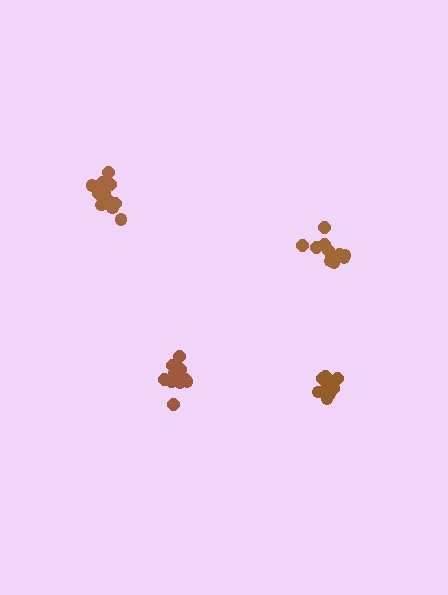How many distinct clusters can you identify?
There are 4 distinct clusters.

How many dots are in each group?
Group 1: 12 dots, Group 2: 15 dots, Group 3: 16 dots, Group 4: 11 dots (54 total).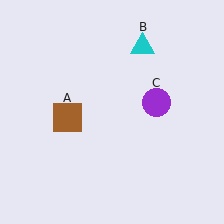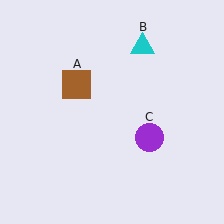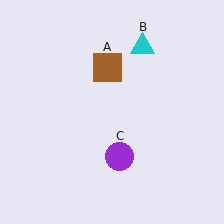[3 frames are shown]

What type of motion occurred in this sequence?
The brown square (object A), purple circle (object C) rotated clockwise around the center of the scene.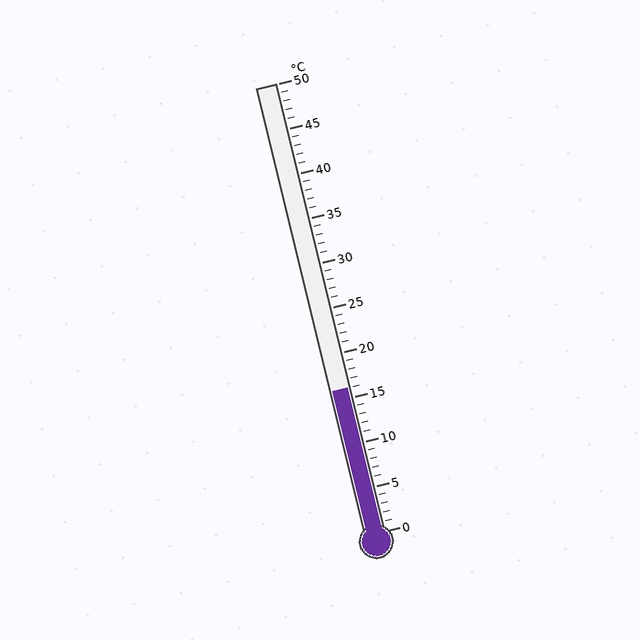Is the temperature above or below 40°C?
The temperature is below 40°C.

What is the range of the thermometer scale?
The thermometer scale ranges from 0°C to 50°C.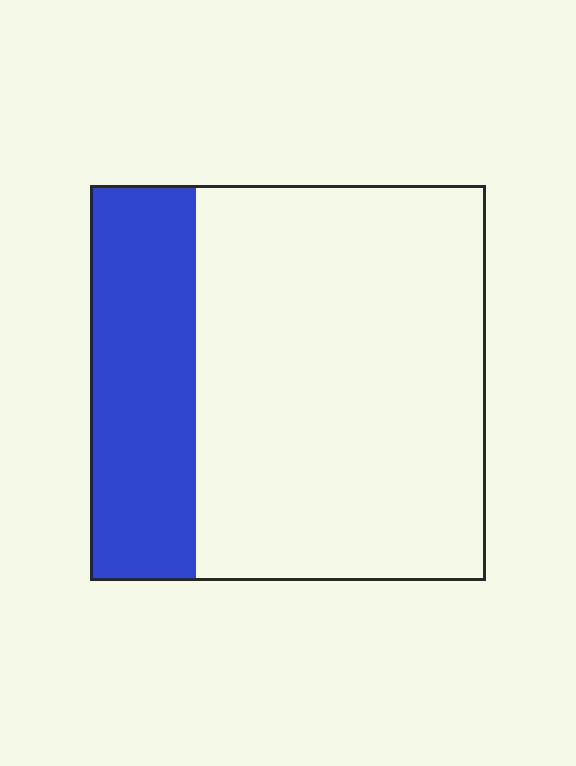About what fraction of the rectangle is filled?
About one quarter (1/4).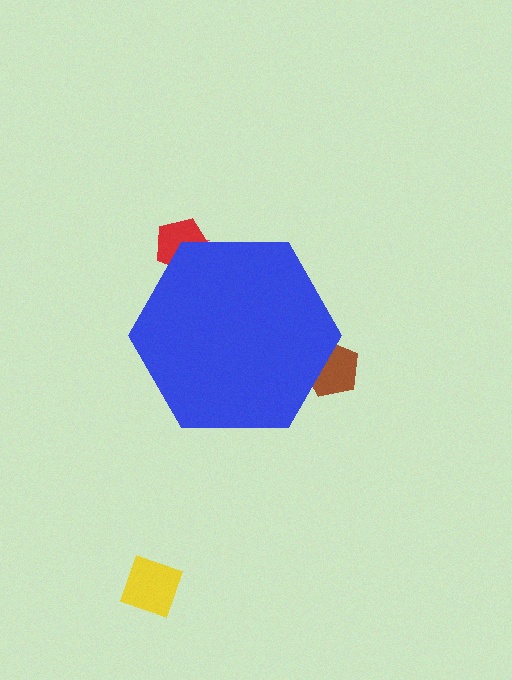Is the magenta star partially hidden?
Yes, the magenta star is partially hidden behind the blue hexagon.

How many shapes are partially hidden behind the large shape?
3 shapes are partially hidden.